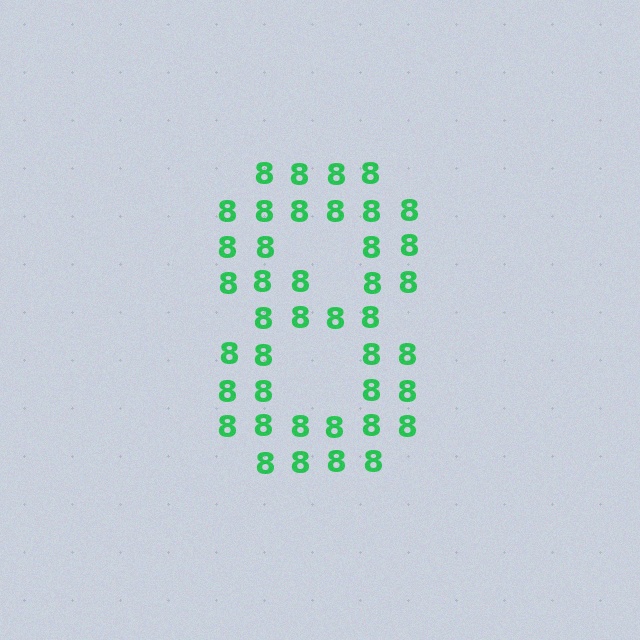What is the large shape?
The large shape is the digit 8.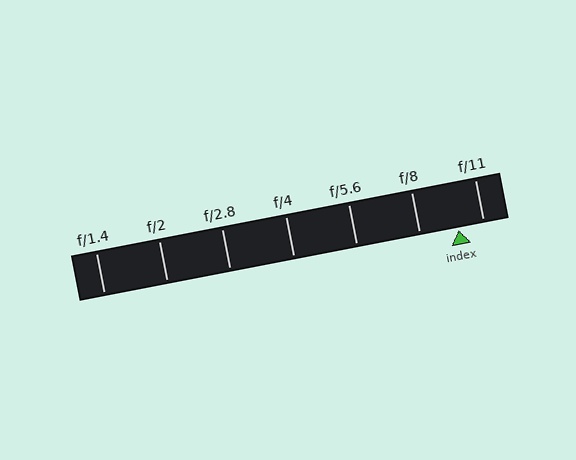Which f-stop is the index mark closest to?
The index mark is closest to f/11.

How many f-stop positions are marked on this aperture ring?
There are 7 f-stop positions marked.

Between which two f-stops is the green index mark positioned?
The index mark is between f/8 and f/11.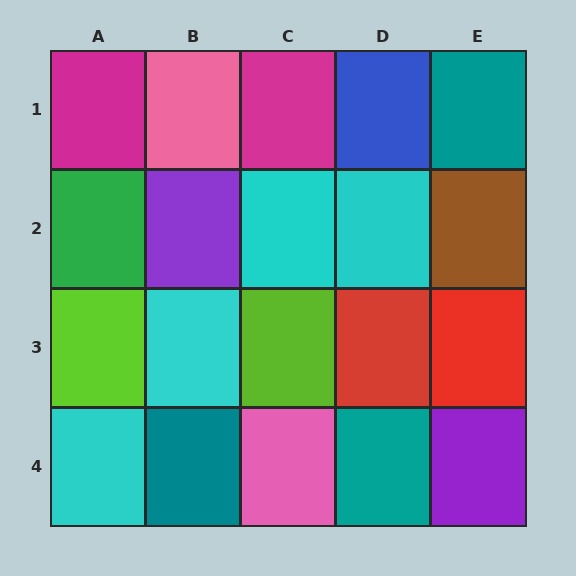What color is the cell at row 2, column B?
Purple.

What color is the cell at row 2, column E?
Brown.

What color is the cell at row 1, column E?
Teal.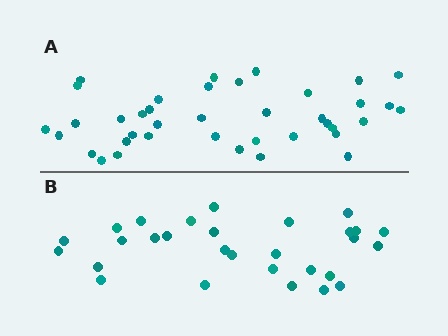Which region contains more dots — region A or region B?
Region A (the top region) has more dots.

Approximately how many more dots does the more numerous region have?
Region A has roughly 10 or so more dots than region B.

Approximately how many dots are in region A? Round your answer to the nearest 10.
About 40 dots. (The exact count is 39, which rounds to 40.)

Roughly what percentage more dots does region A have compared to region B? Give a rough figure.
About 35% more.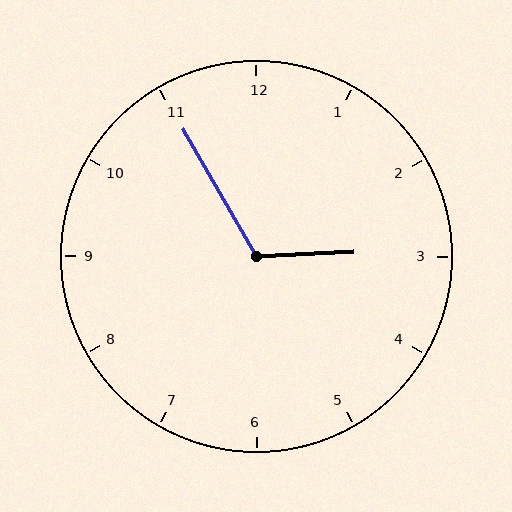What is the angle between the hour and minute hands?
Approximately 118 degrees.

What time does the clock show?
2:55.